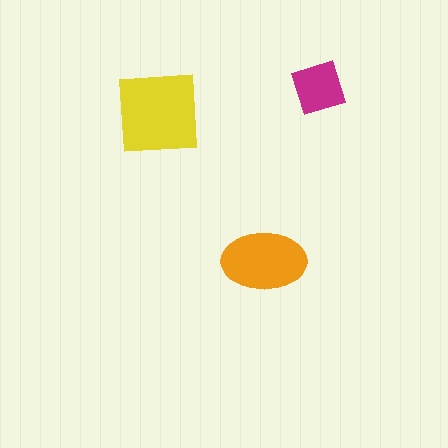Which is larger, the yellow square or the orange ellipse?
The yellow square.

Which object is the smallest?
The magenta square.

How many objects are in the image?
There are 3 objects in the image.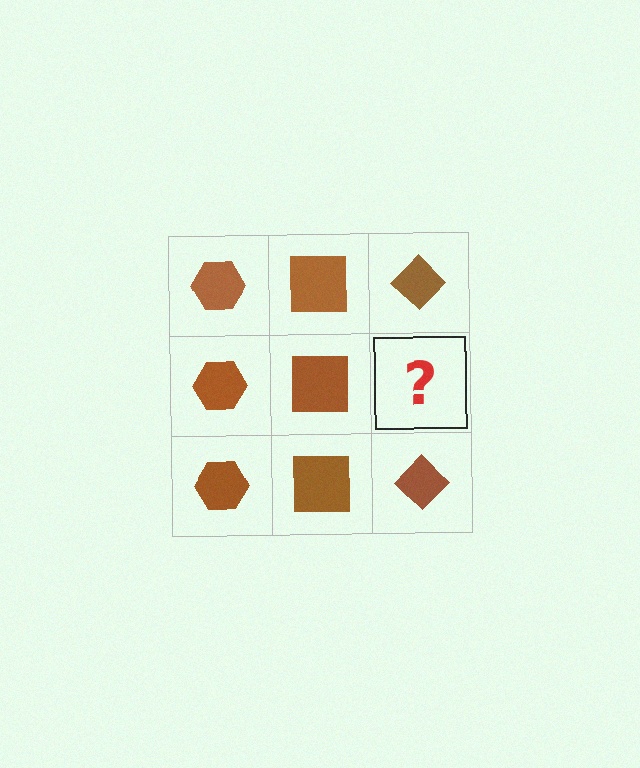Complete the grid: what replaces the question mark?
The question mark should be replaced with a brown diamond.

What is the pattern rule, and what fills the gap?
The rule is that each column has a consistent shape. The gap should be filled with a brown diamond.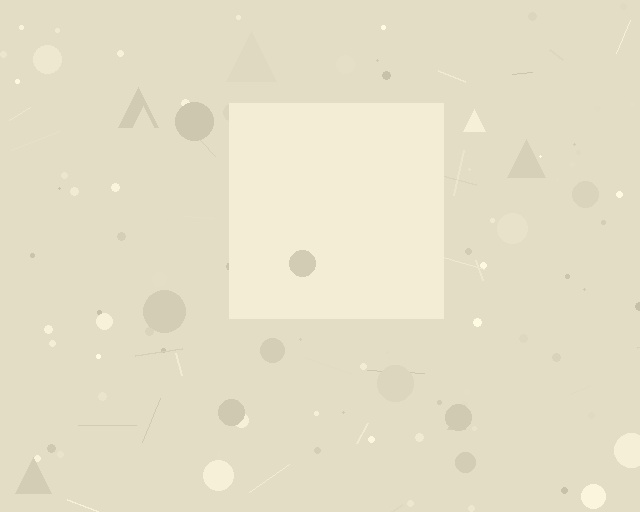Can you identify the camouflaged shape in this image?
The camouflaged shape is a square.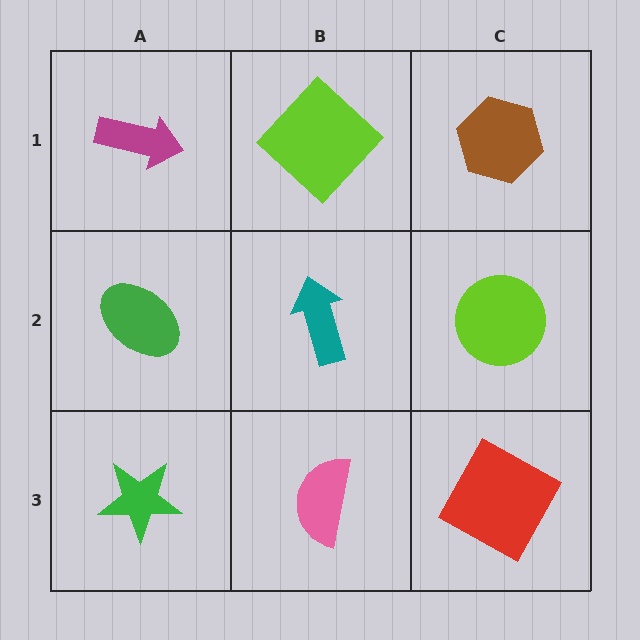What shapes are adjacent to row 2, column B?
A lime diamond (row 1, column B), a pink semicircle (row 3, column B), a green ellipse (row 2, column A), a lime circle (row 2, column C).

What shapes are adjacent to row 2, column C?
A brown hexagon (row 1, column C), a red square (row 3, column C), a teal arrow (row 2, column B).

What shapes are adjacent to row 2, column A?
A magenta arrow (row 1, column A), a green star (row 3, column A), a teal arrow (row 2, column B).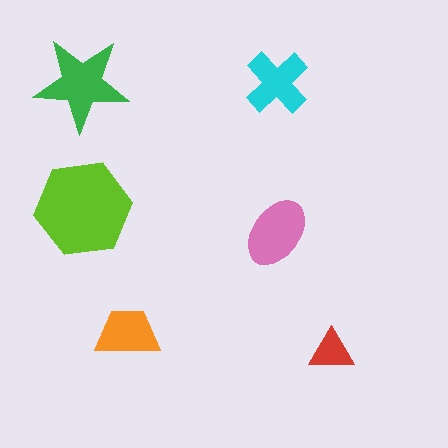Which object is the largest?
The lime hexagon.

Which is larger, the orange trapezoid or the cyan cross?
The cyan cross.